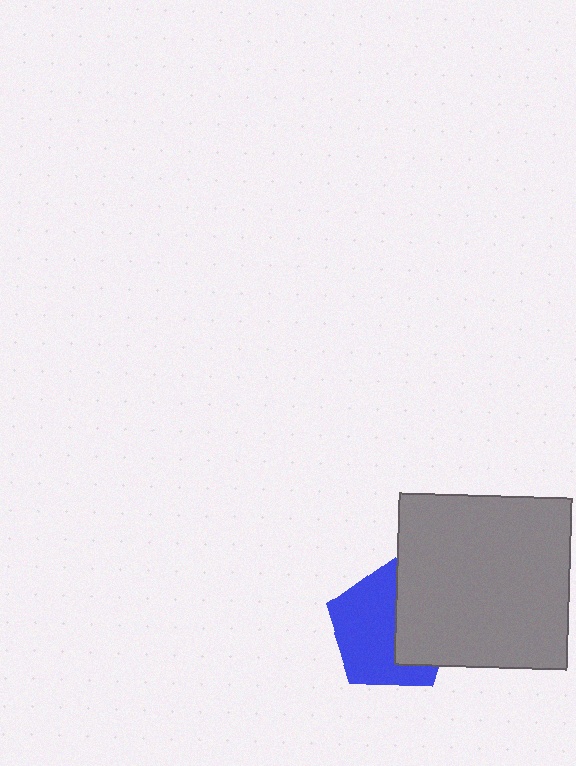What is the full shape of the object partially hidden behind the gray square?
The partially hidden object is a blue pentagon.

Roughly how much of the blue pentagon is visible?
About half of it is visible (roughly 59%).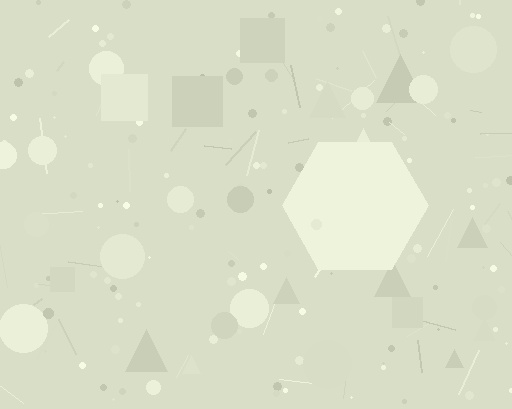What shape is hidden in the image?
A hexagon is hidden in the image.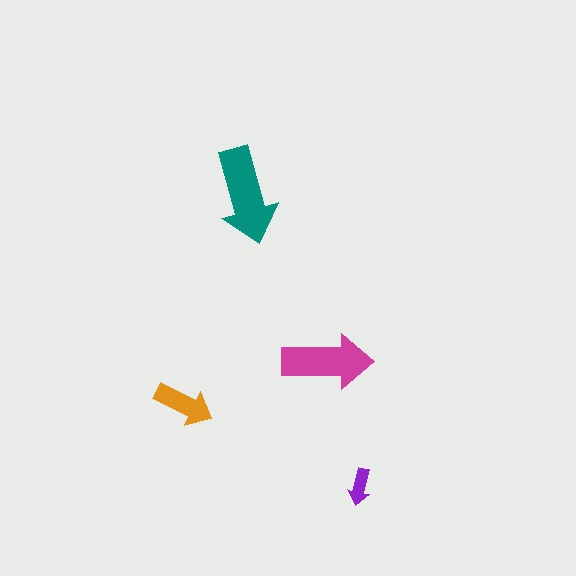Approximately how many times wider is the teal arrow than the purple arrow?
About 2.5 times wider.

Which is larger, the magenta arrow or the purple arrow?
The magenta one.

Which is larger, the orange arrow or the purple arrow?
The orange one.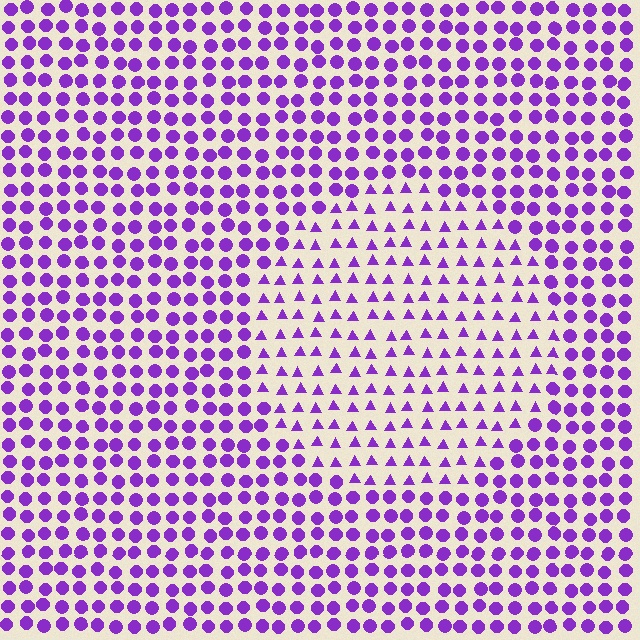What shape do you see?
I see a circle.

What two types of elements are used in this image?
The image uses triangles inside the circle region and circles outside it.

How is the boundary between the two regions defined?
The boundary is defined by a change in element shape: triangles inside vs. circles outside. All elements share the same color and spacing.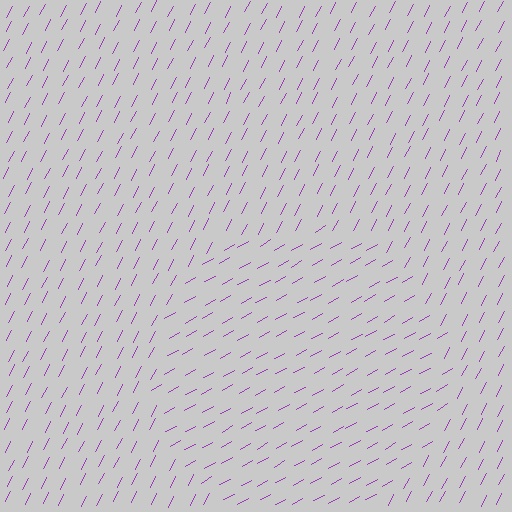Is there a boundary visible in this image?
Yes, there is a texture boundary formed by a change in line orientation.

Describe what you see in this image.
The image is filled with small purple line segments. A circle region in the image has lines oriented differently from the surrounding lines, creating a visible texture boundary.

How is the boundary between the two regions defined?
The boundary is defined purely by a change in line orientation (approximately 34 degrees difference). All lines are the same color and thickness.